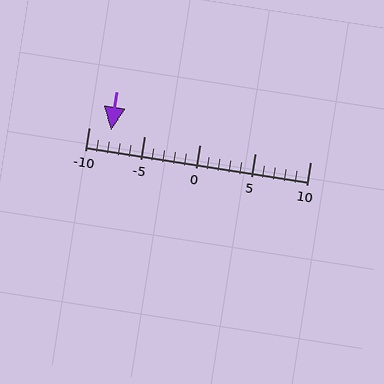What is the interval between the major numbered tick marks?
The major tick marks are spaced 5 units apart.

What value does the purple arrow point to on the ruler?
The purple arrow points to approximately -8.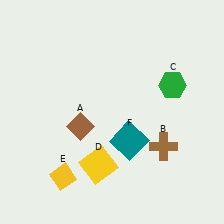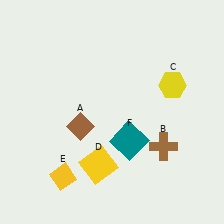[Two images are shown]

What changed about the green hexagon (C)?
In Image 1, C is green. In Image 2, it changed to yellow.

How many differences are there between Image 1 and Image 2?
There is 1 difference between the two images.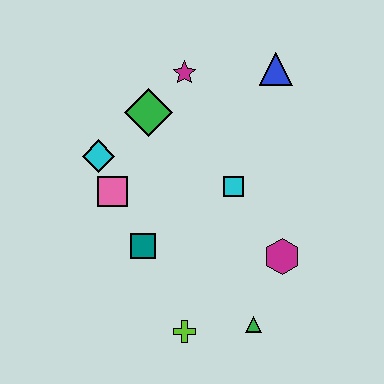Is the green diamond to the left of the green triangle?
Yes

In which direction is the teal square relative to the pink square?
The teal square is below the pink square.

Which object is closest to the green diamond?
The magenta star is closest to the green diamond.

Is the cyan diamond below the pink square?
No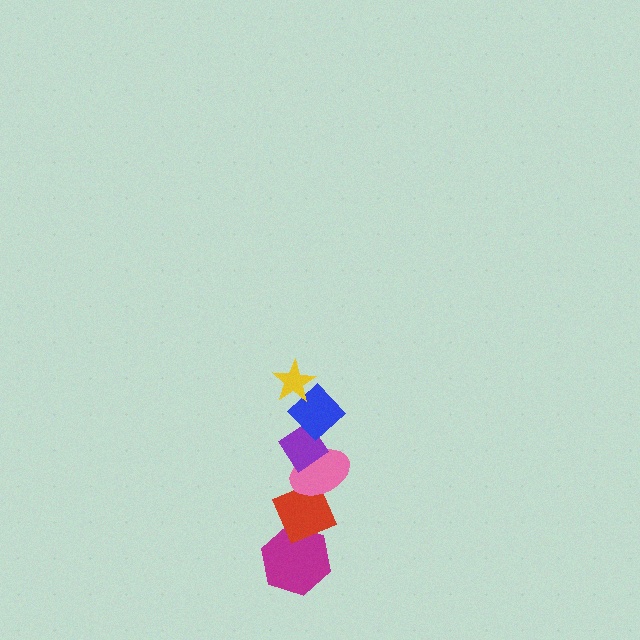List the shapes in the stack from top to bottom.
From top to bottom: the yellow star, the blue diamond, the purple diamond, the pink ellipse, the red diamond, the magenta hexagon.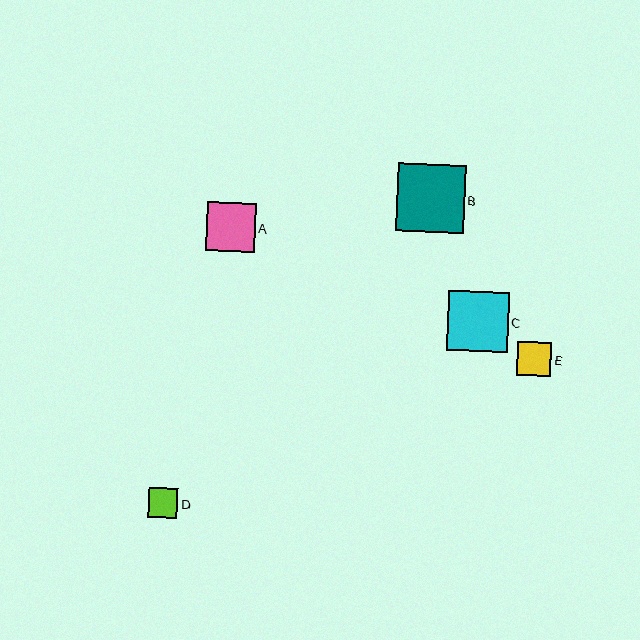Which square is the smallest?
Square D is the smallest with a size of approximately 29 pixels.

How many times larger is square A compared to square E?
Square A is approximately 1.4 times the size of square E.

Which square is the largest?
Square B is the largest with a size of approximately 68 pixels.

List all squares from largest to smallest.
From largest to smallest: B, C, A, E, D.